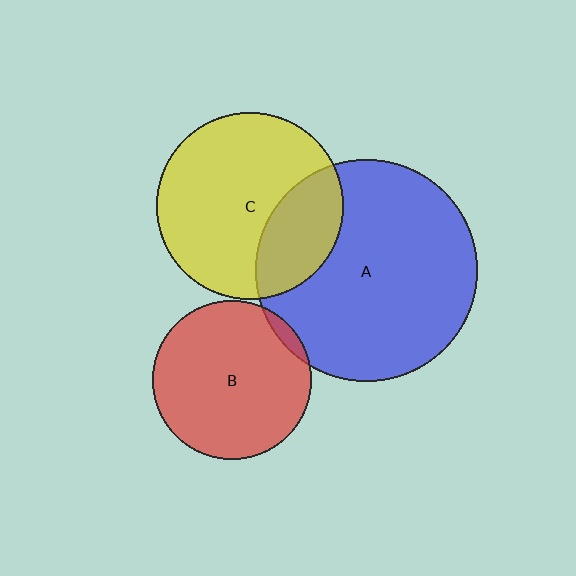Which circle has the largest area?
Circle A (blue).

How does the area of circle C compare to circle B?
Approximately 1.4 times.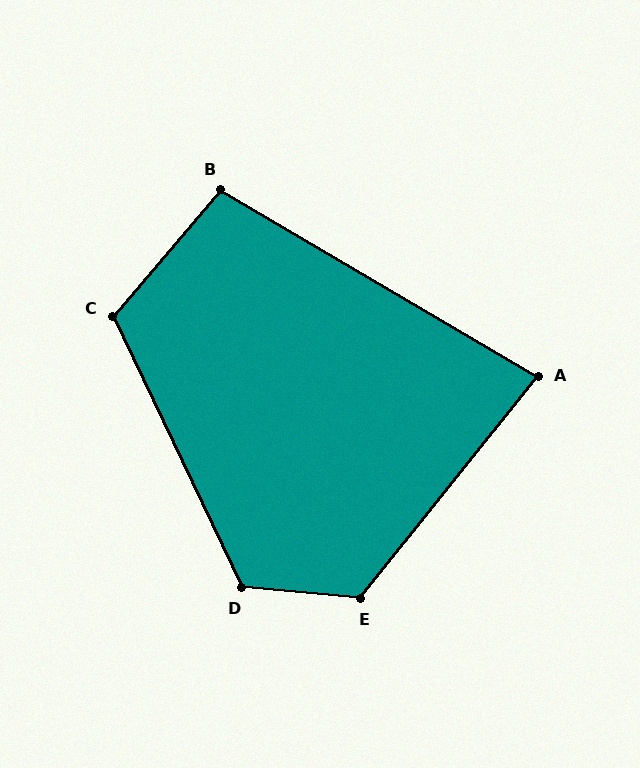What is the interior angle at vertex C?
Approximately 114 degrees (obtuse).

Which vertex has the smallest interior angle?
A, at approximately 82 degrees.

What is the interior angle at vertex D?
Approximately 121 degrees (obtuse).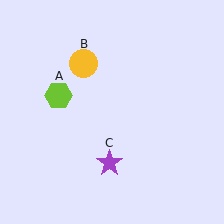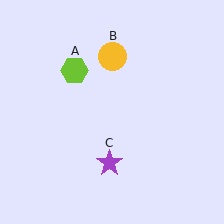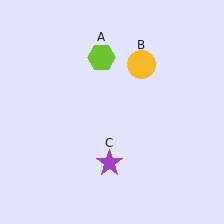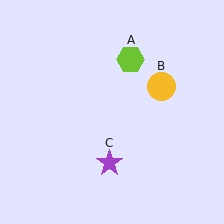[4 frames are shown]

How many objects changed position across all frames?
2 objects changed position: lime hexagon (object A), yellow circle (object B).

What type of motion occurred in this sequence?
The lime hexagon (object A), yellow circle (object B) rotated clockwise around the center of the scene.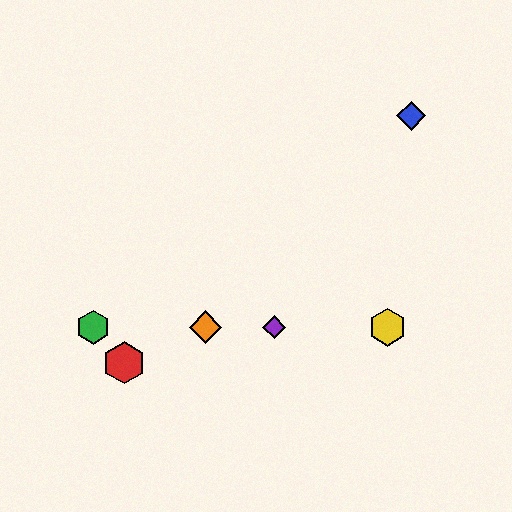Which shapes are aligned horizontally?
The green hexagon, the yellow hexagon, the purple diamond, the orange diamond are aligned horizontally.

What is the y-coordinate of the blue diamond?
The blue diamond is at y≈116.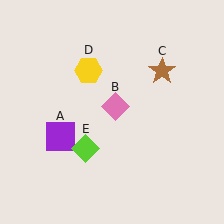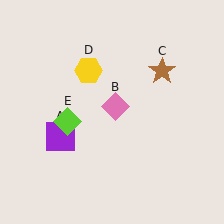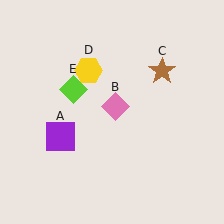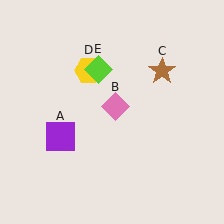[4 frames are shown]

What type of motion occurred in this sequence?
The lime diamond (object E) rotated clockwise around the center of the scene.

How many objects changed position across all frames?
1 object changed position: lime diamond (object E).